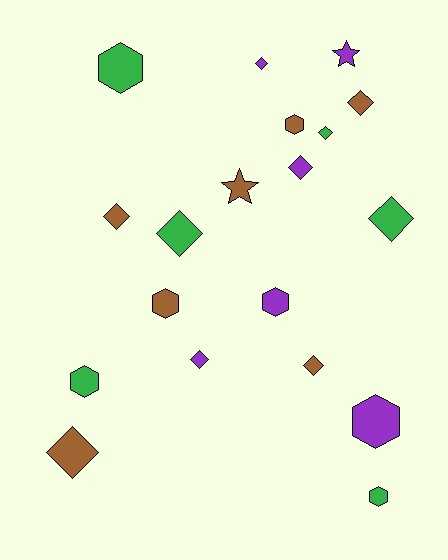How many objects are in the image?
There are 19 objects.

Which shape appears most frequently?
Diamond, with 10 objects.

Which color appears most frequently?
Brown, with 7 objects.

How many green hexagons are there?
There are 3 green hexagons.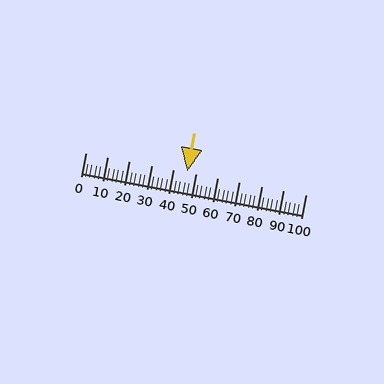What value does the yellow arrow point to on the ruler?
The yellow arrow points to approximately 46.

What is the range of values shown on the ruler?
The ruler shows values from 0 to 100.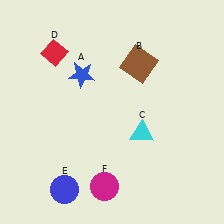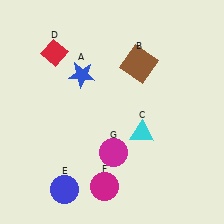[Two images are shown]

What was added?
A magenta circle (G) was added in Image 2.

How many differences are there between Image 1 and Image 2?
There is 1 difference between the two images.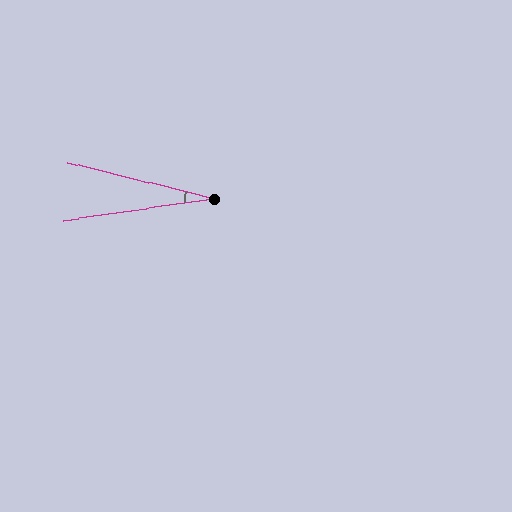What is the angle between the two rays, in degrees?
Approximately 22 degrees.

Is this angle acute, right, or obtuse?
It is acute.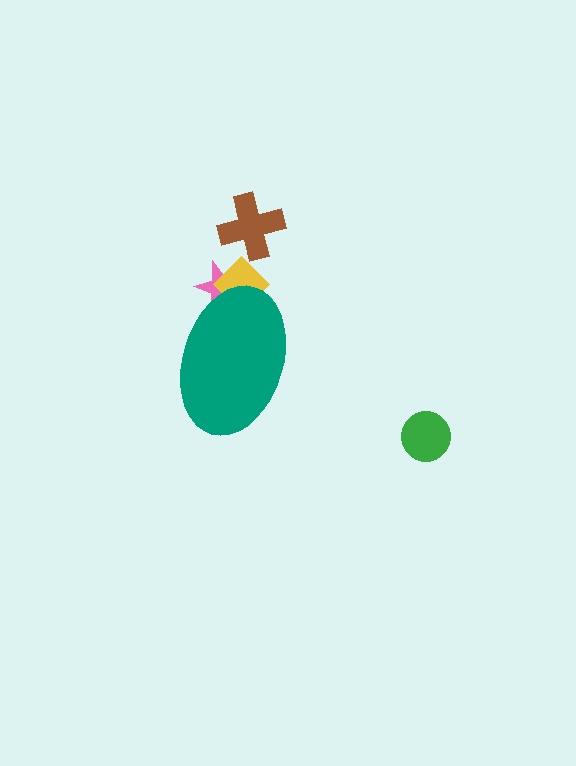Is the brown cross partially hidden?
No, the brown cross is fully visible.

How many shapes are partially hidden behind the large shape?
2 shapes are partially hidden.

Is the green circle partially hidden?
No, the green circle is fully visible.